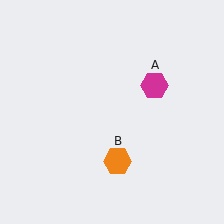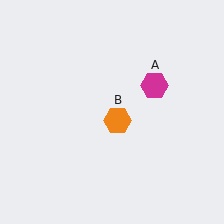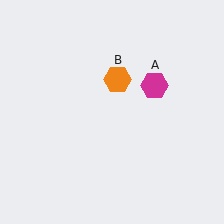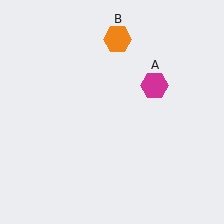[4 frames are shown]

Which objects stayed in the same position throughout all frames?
Magenta hexagon (object A) remained stationary.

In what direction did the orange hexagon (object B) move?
The orange hexagon (object B) moved up.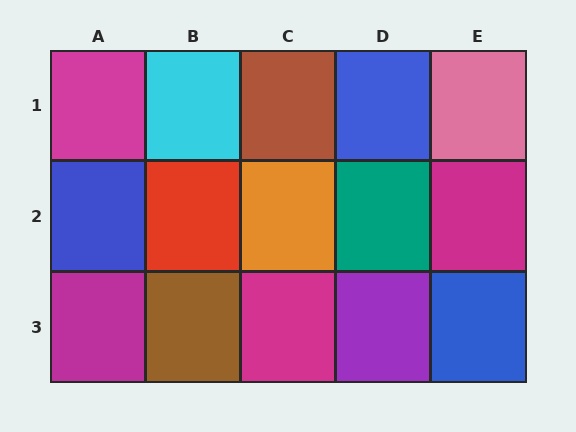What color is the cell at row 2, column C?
Orange.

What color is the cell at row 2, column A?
Blue.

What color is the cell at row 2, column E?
Magenta.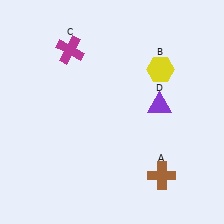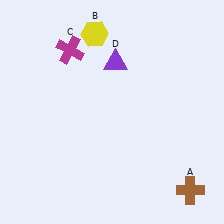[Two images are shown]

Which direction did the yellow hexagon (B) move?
The yellow hexagon (B) moved left.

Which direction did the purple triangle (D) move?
The purple triangle (D) moved left.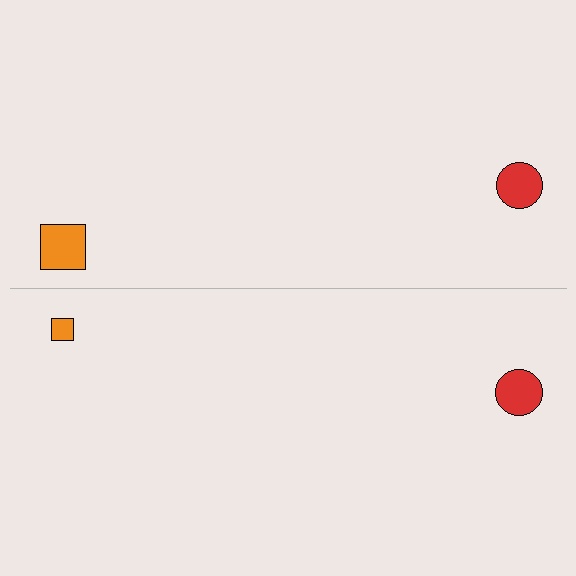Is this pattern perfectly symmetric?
No, the pattern is not perfectly symmetric. The orange square on the bottom side has a different size than its mirror counterpart.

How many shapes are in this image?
There are 4 shapes in this image.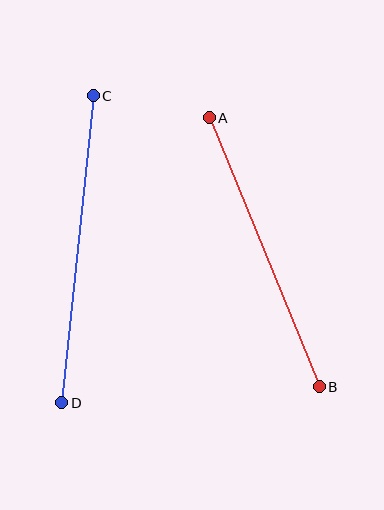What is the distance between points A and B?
The distance is approximately 290 pixels.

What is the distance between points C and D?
The distance is approximately 309 pixels.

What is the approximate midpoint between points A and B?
The midpoint is at approximately (264, 252) pixels.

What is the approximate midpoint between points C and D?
The midpoint is at approximately (78, 249) pixels.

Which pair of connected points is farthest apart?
Points C and D are farthest apart.